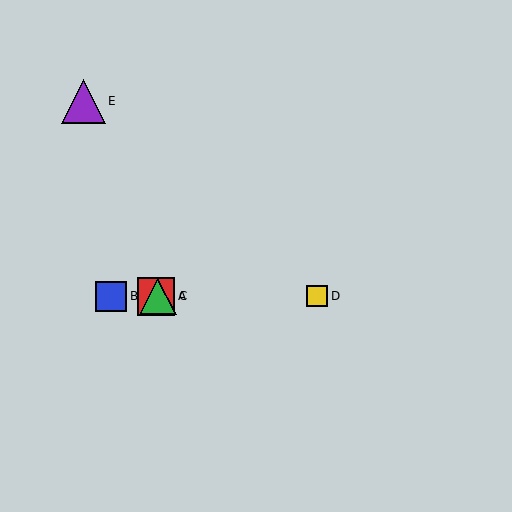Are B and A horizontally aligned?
Yes, both are at y≈296.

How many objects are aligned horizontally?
4 objects (A, B, C, D) are aligned horizontally.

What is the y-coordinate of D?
Object D is at y≈296.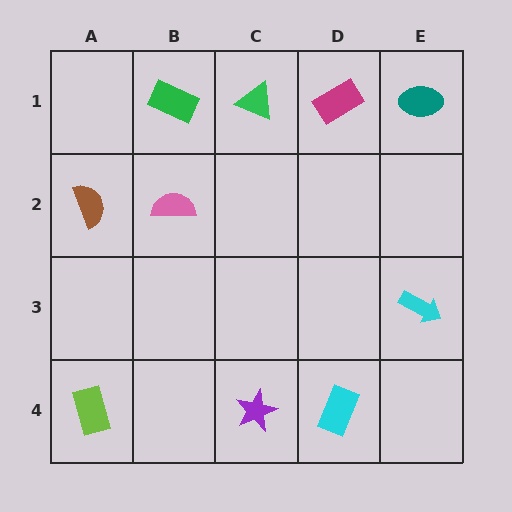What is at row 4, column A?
A lime rectangle.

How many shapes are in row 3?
1 shape.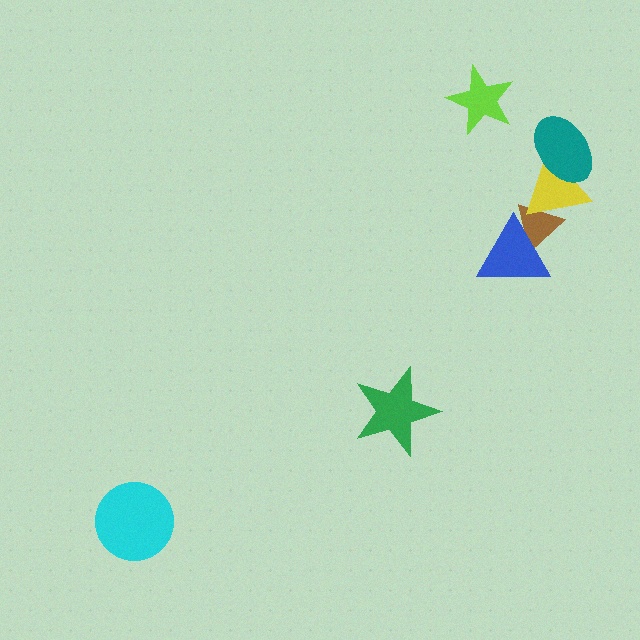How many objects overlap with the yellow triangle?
2 objects overlap with the yellow triangle.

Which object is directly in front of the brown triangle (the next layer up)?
The blue triangle is directly in front of the brown triangle.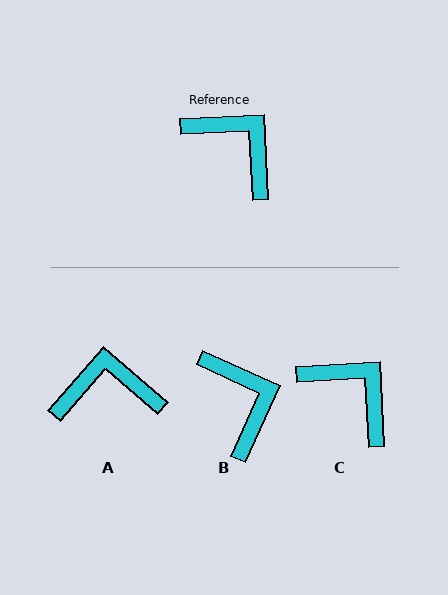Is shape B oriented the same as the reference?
No, it is off by about 27 degrees.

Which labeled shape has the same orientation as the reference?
C.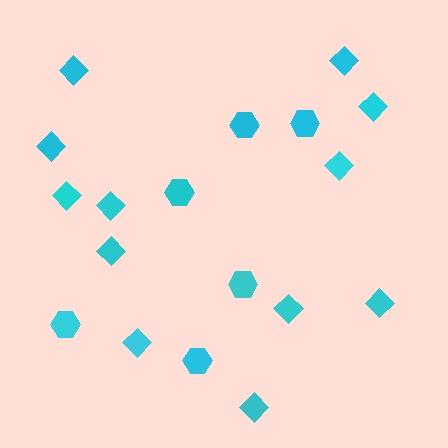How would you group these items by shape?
There are 2 groups: one group of hexagons (6) and one group of diamonds (12).